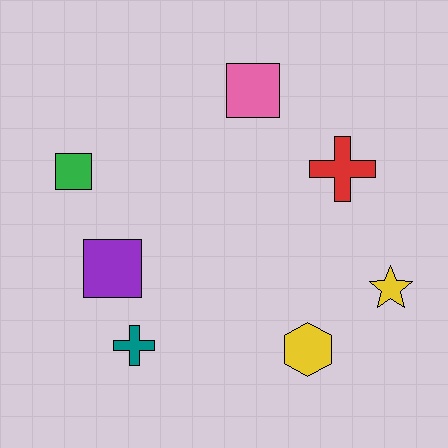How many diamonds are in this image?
There are no diamonds.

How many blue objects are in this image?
There are no blue objects.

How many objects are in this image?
There are 7 objects.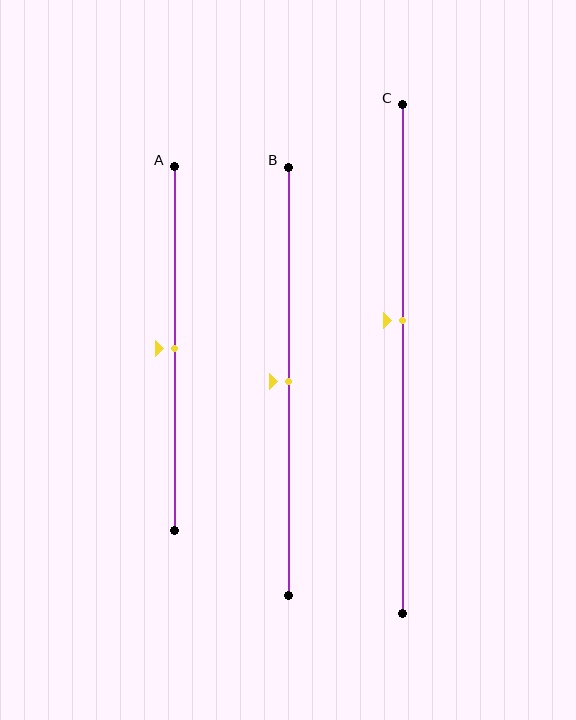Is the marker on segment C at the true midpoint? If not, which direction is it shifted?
No, the marker on segment C is shifted upward by about 8% of the segment length.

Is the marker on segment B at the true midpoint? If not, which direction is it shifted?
Yes, the marker on segment B is at the true midpoint.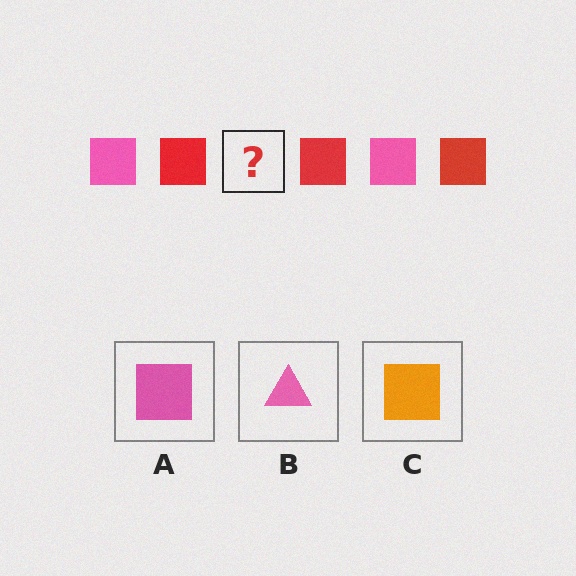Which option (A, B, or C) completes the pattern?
A.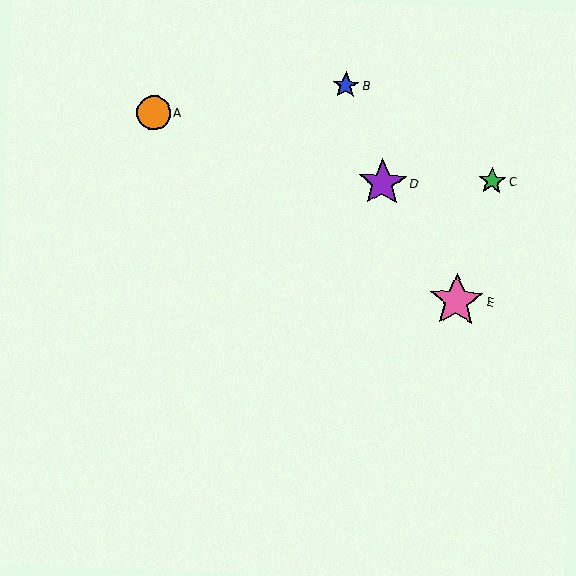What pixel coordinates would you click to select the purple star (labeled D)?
Click at (382, 183) to select the purple star D.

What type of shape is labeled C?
Shape C is a green star.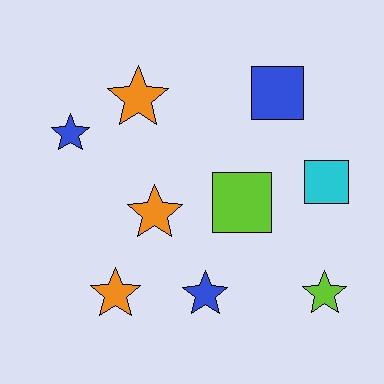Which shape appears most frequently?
Star, with 6 objects.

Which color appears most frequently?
Orange, with 3 objects.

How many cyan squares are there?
There is 1 cyan square.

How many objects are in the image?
There are 9 objects.